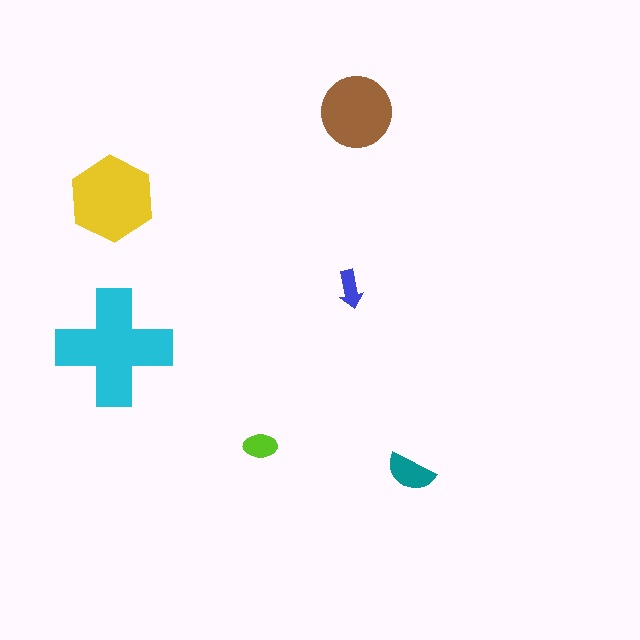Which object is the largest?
The cyan cross.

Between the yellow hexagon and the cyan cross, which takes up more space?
The cyan cross.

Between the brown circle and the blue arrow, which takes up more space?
The brown circle.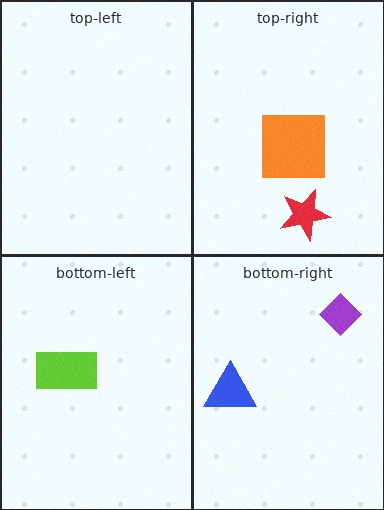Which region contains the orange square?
The top-right region.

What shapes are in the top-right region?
The red star, the orange square.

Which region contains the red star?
The top-right region.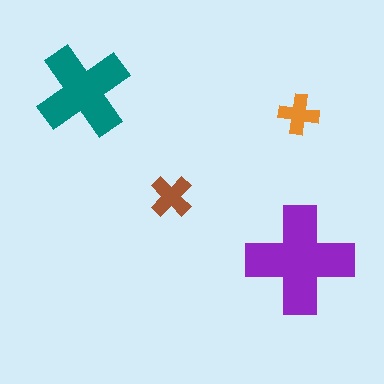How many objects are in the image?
There are 4 objects in the image.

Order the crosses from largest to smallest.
the purple one, the teal one, the brown one, the orange one.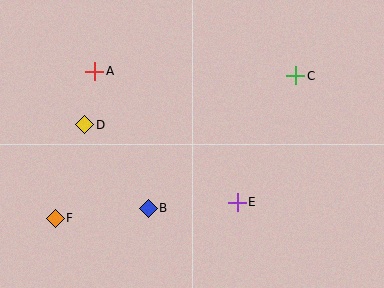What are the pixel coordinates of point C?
Point C is at (296, 76).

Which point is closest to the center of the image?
Point E at (237, 202) is closest to the center.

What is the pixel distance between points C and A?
The distance between C and A is 201 pixels.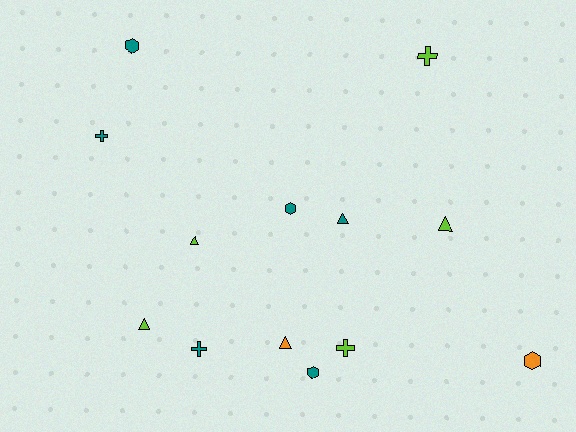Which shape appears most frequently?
Triangle, with 5 objects.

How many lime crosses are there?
There are 2 lime crosses.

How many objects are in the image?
There are 13 objects.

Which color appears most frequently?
Teal, with 6 objects.